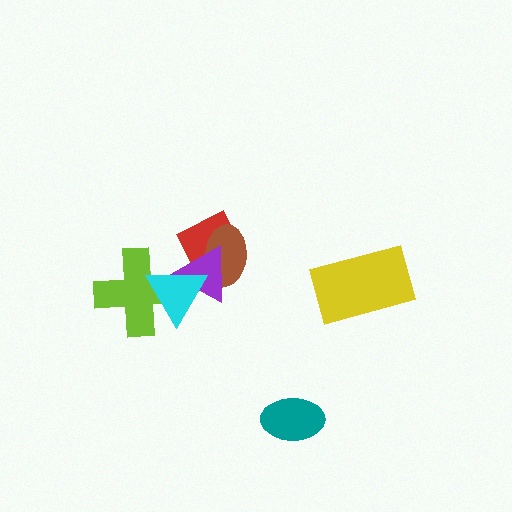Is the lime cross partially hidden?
Yes, it is partially covered by another shape.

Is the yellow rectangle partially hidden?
No, no other shape covers it.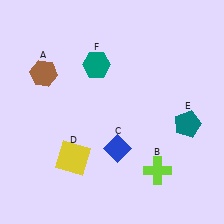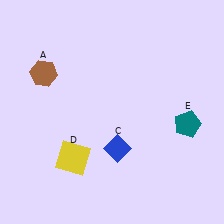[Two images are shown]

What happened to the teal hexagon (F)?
The teal hexagon (F) was removed in Image 2. It was in the top-left area of Image 1.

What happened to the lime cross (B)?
The lime cross (B) was removed in Image 2. It was in the bottom-right area of Image 1.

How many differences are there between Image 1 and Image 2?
There are 2 differences between the two images.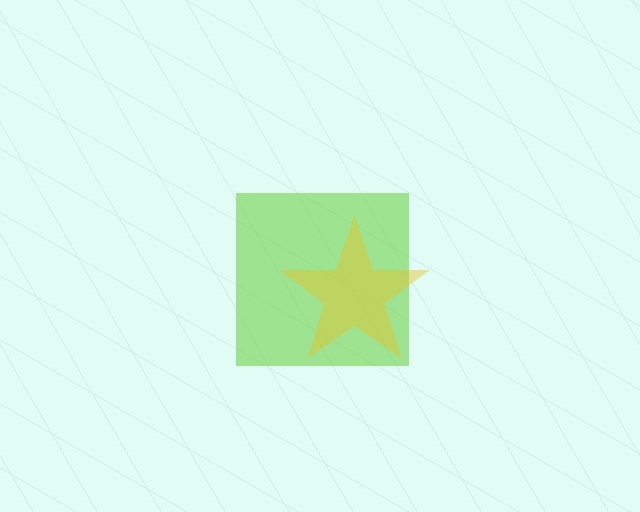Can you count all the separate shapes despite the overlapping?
Yes, there are 2 separate shapes.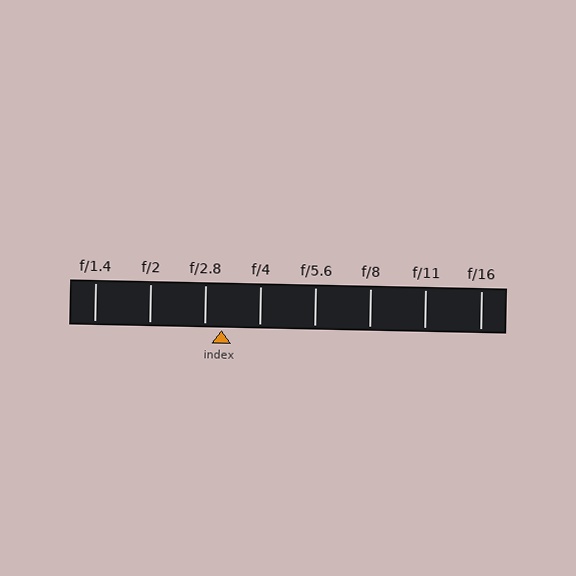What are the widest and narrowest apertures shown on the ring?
The widest aperture shown is f/1.4 and the narrowest is f/16.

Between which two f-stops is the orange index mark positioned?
The index mark is between f/2.8 and f/4.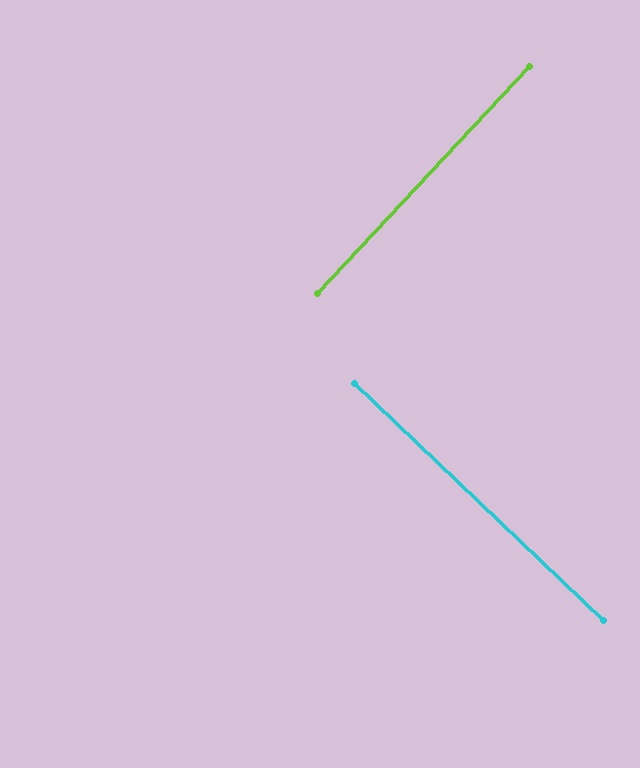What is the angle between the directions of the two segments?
Approximately 89 degrees.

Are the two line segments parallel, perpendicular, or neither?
Perpendicular — they meet at approximately 89°.